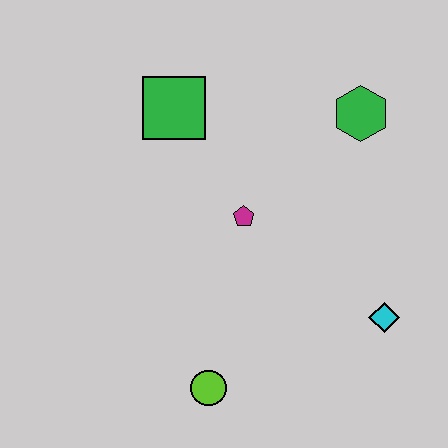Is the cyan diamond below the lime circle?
No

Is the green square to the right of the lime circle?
No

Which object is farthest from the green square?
The cyan diamond is farthest from the green square.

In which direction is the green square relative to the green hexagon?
The green square is to the left of the green hexagon.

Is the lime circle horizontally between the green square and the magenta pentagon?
Yes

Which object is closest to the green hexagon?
The magenta pentagon is closest to the green hexagon.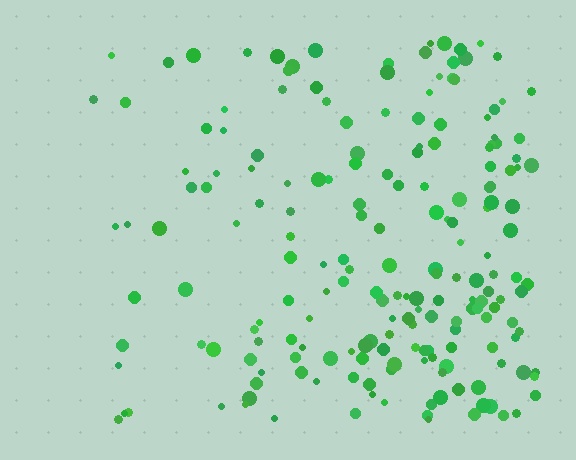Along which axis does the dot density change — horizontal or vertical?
Horizontal.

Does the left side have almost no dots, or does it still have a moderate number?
Still a moderate number, just noticeably fewer than the right.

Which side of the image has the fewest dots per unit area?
The left.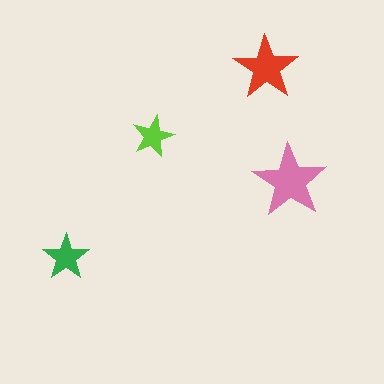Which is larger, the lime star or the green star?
The green one.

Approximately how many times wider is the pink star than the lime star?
About 2 times wider.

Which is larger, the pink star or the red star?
The pink one.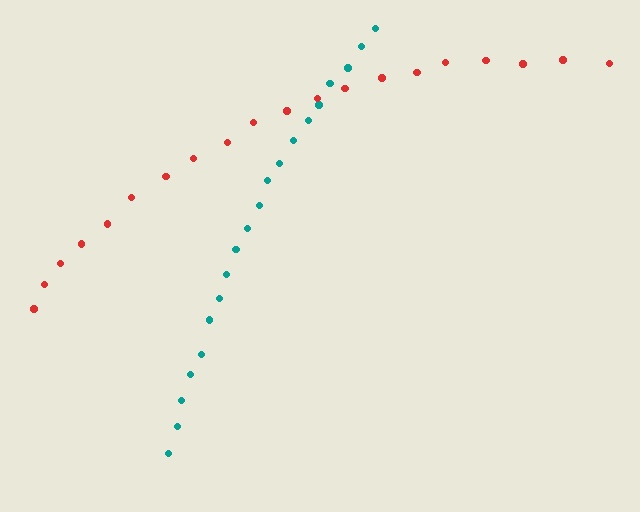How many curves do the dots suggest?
There are 2 distinct paths.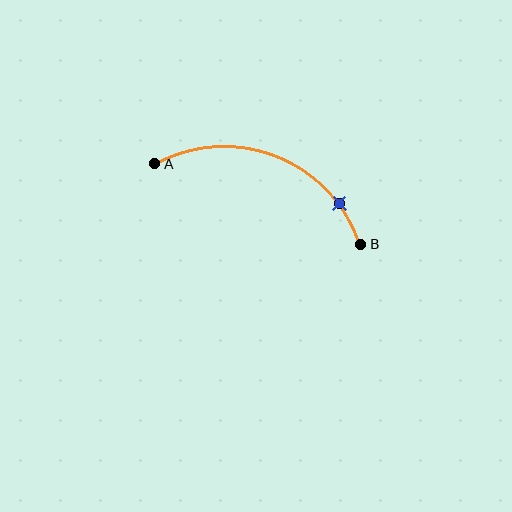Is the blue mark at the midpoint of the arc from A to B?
No. The blue mark lies on the arc but is closer to endpoint B. The arc midpoint would be at the point on the curve equidistant along the arc from both A and B.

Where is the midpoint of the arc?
The arc midpoint is the point on the curve farthest from the straight line joining A and B. It sits above that line.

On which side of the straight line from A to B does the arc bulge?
The arc bulges above the straight line connecting A and B.